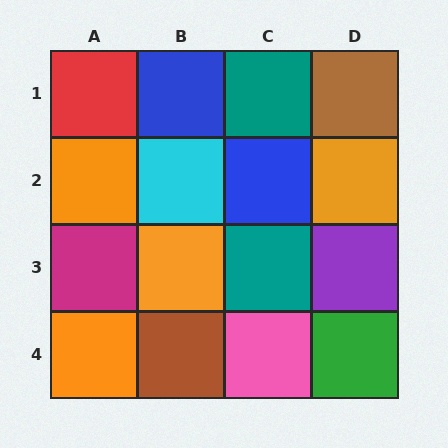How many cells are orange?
4 cells are orange.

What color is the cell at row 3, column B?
Orange.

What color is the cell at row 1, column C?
Teal.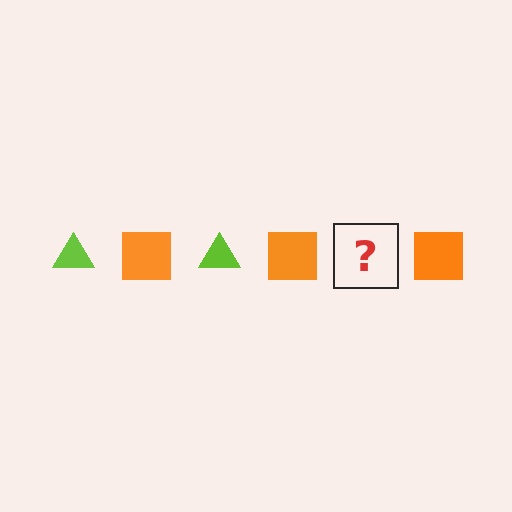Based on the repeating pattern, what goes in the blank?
The blank should be a lime triangle.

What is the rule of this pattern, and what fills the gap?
The rule is that the pattern alternates between lime triangle and orange square. The gap should be filled with a lime triangle.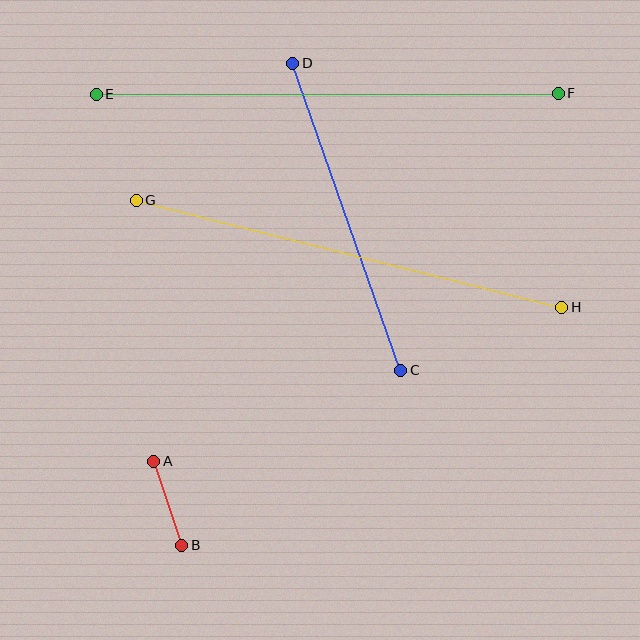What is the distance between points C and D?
The distance is approximately 325 pixels.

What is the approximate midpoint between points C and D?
The midpoint is at approximately (347, 217) pixels.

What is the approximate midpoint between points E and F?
The midpoint is at approximately (327, 94) pixels.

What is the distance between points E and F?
The distance is approximately 462 pixels.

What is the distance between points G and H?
The distance is approximately 439 pixels.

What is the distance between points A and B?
The distance is approximately 89 pixels.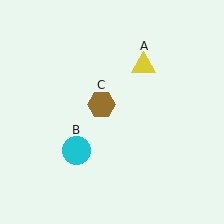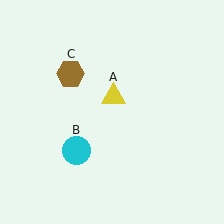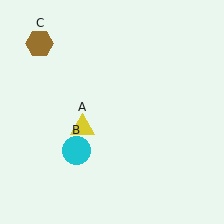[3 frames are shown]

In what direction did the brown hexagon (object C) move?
The brown hexagon (object C) moved up and to the left.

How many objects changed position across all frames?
2 objects changed position: yellow triangle (object A), brown hexagon (object C).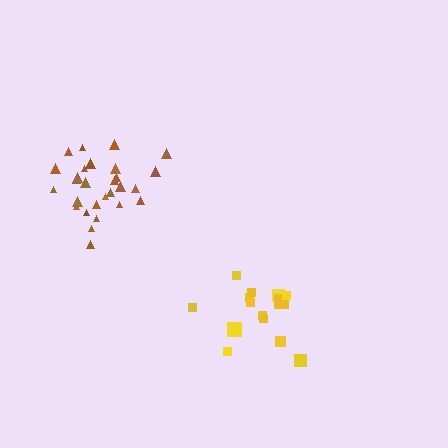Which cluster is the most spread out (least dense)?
Yellow.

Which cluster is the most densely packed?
Brown.